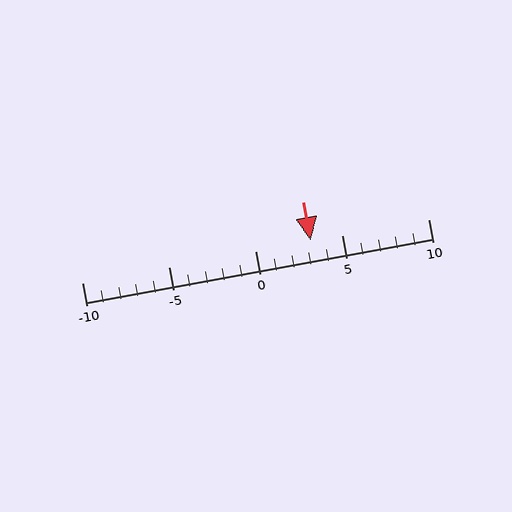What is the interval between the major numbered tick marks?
The major tick marks are spaced 5 units apart.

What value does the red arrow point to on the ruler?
The red arrow points to approximately 3.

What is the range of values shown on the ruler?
The ruler shows values from -10 to 10.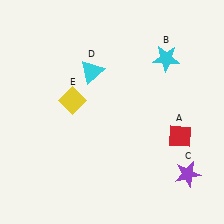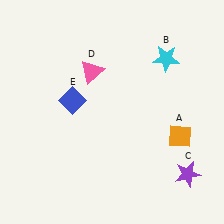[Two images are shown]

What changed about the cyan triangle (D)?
In Image 1, D is cyan. In Image 2, it changed to pink.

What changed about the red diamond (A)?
In Image 1, A is red. In Image 2, it changed to orange.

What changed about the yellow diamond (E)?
In Image 1, E is yellow. In Image 2, it changed to blue.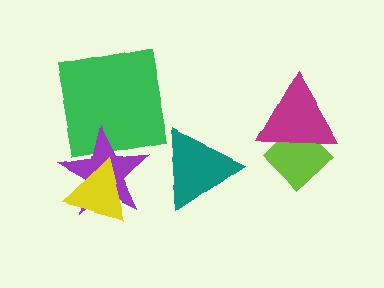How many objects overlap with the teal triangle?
0 objects overlap with the teal triangle.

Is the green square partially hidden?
Yes, it is partially covered by another shape.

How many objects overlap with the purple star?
2 objects overlap with the purple star.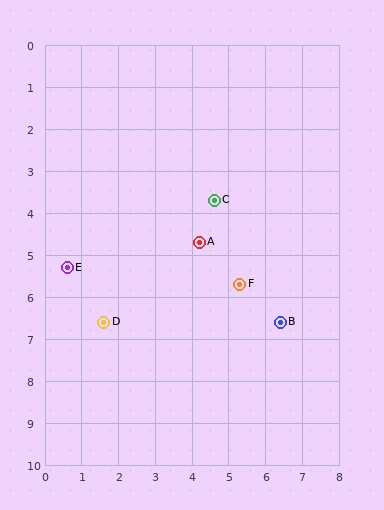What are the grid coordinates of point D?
Point D is at approximately (1.6, 6.6).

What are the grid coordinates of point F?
Point F is at approximately (5.3, 5.7).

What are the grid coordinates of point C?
Point C is at approximately (4.6, 3.7).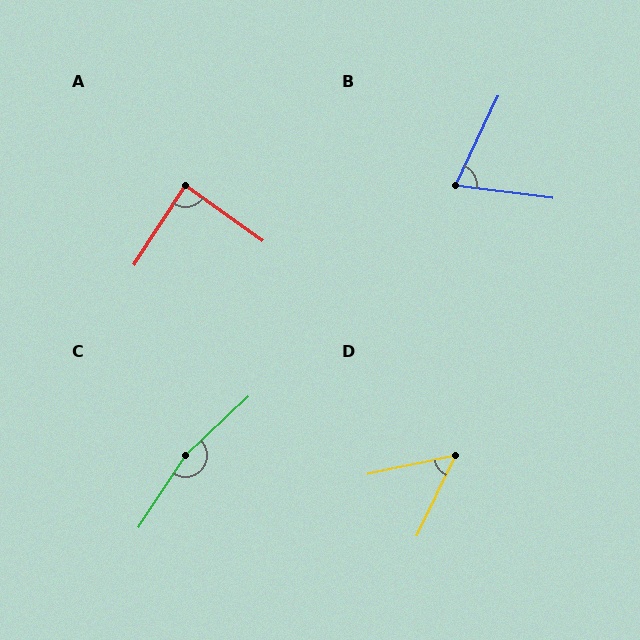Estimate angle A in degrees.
Approximately 87 degrees.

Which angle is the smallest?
D, at approximately 53 degrees.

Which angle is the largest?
C, at approximately 166 degrees.